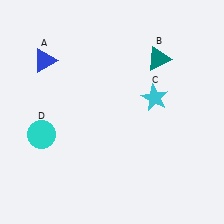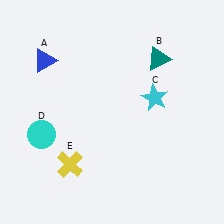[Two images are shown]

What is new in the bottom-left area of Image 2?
A yellow cross (E) was added in the bottom-left area of Image 2.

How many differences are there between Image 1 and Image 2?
There is 1 difference between the two images.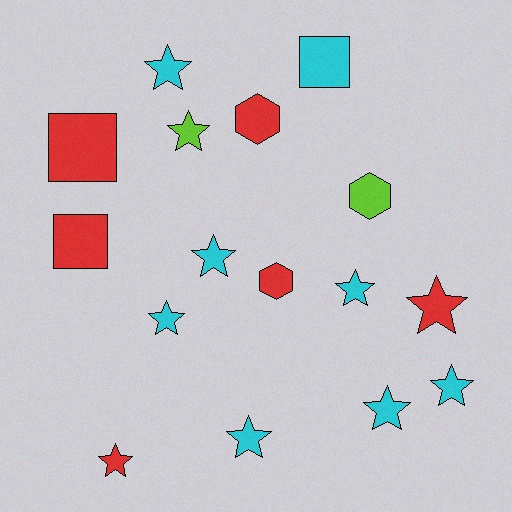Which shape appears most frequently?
Star, with 10 objects.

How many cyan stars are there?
There are 7 cyan stars.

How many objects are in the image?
There are 16 objects.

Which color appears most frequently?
Cyan, with 8 objects.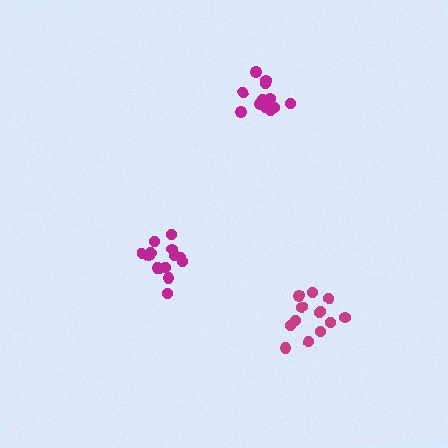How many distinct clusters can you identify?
There are 3 distinct clusters.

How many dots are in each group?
Group 1: 13 dots, Group 2: 14 dots, Group 3: 13 dots (40 total).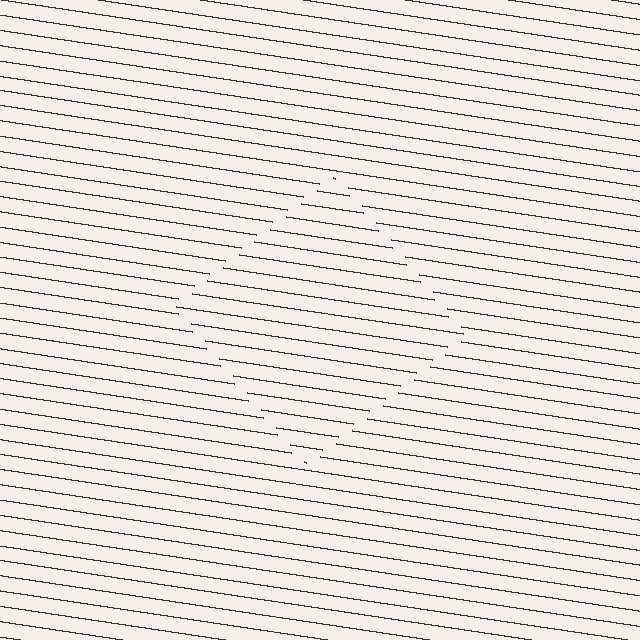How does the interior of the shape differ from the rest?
The interior of the shape contains the same grating, shifted by half a period — the contour is defined by the phase discontinuity where line-ends from the inner and outer gratings abut.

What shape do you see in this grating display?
An illusory square. The interior of the shape contains the same grating, shifted by half a period — the contour is defined by the phase discontinuity where line-ends from the inner and outer gratings abut.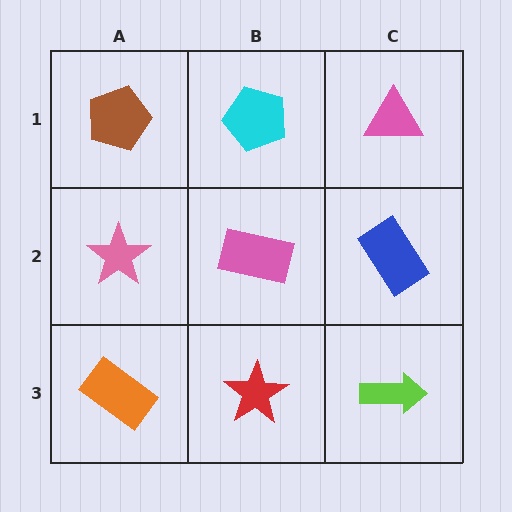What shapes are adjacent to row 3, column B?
A pink rectangle (row 2, column B), an orange rectangle (row 3, column A), a lime arrow (row 3, column C).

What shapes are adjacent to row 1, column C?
A blue rectangle (row 2, column C), a cyan pentagon (row 1, column B).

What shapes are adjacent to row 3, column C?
A blue rectangle (row 2, column C), a red star (row 3, column B).